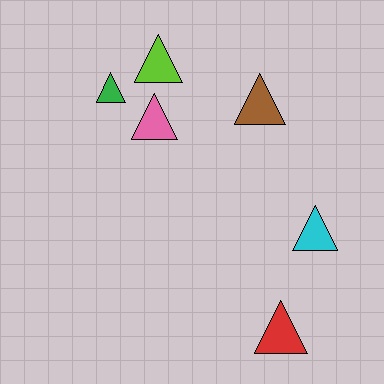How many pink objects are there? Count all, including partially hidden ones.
There is 1 pink object.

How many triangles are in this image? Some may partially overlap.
There are 6 triangles.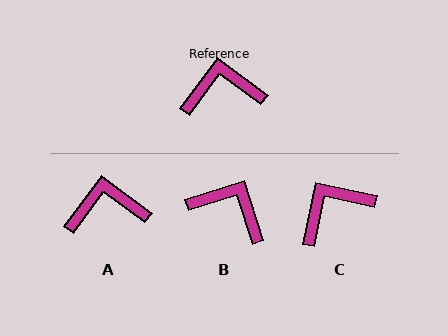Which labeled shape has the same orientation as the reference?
A.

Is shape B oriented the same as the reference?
No, it is off by about 36 degrees.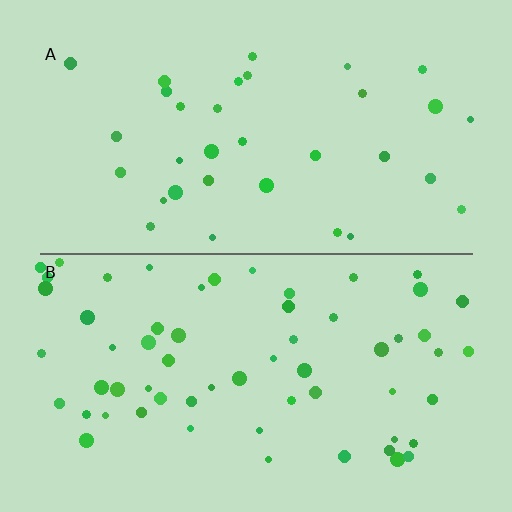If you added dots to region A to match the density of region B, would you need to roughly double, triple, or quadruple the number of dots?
Approximately double.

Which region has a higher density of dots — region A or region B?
B (the bottom).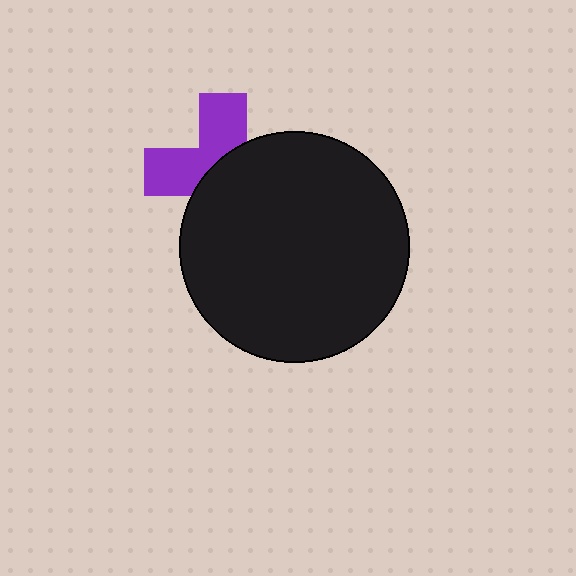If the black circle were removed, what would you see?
You would see the complete purple cross.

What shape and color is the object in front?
The object in front is a black circle.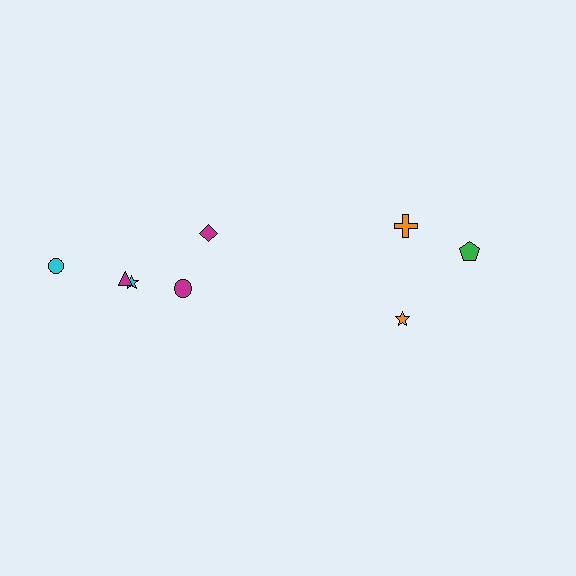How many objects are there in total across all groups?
There are 8 objects.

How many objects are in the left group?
There are 5 objects.